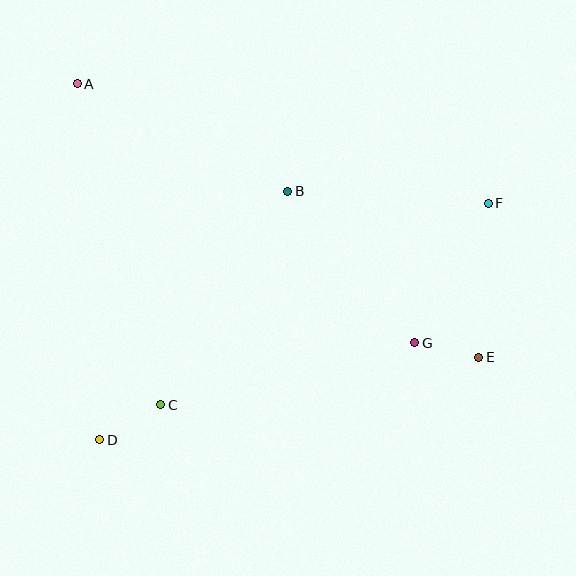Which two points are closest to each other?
Points E and G are closest to each other.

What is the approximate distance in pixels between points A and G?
The distance between A and G is approximately 425 pixels.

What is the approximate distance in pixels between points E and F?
The distance between E and F is approximately 154 pixels.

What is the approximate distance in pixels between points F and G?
The distance between F and G is approximately 157 pixels.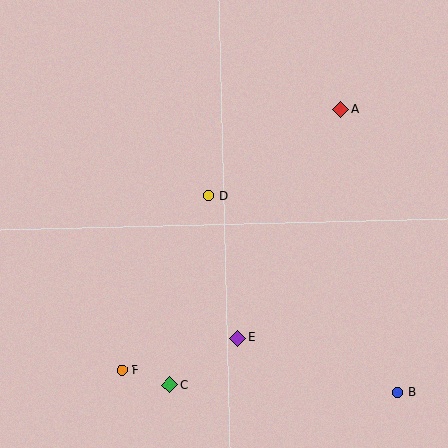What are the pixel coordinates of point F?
Point F is at (122, 370).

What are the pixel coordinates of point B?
Point B is at (398, 393).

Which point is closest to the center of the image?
Point D at (209, 196) is closest to the center.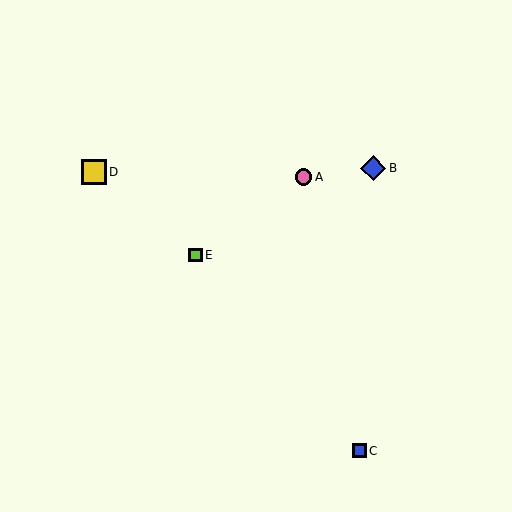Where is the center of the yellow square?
The center of the yellow square is at (94, 172).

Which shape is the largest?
The blue diamond (labeled B) is the largest.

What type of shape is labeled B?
Shape B is a blue diamond.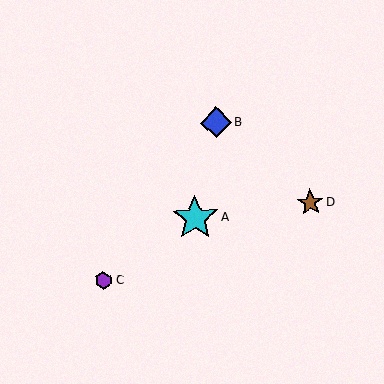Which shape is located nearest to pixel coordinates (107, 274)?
The purple hexagon (labeled C) at (103, 280) is nearest to that location.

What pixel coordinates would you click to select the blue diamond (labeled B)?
Click at (216, 122) to select the blue diamond B.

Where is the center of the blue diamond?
The center of the blue diamond is at (216, 122).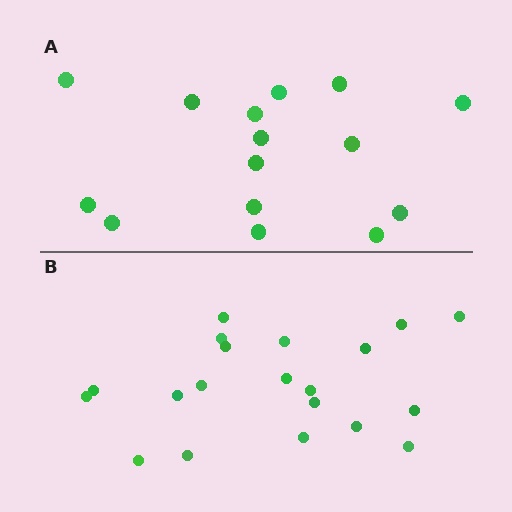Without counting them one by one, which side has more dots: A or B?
Region B (the bottom region) has more dots.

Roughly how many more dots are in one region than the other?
Region B has about 5 more dots than region A.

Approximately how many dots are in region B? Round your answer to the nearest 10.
About 20 dots.